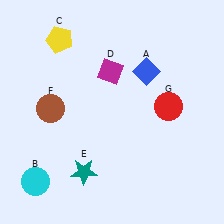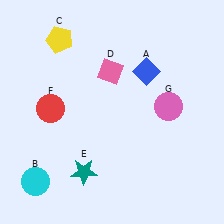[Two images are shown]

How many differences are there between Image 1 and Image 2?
There are 3 differences between the two images.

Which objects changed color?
D changed from magenta to pink. F changed from brown to red. G changed from red to pink.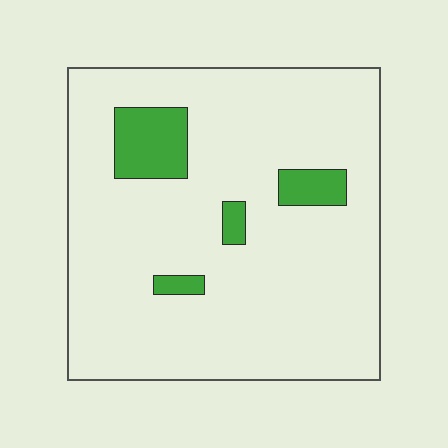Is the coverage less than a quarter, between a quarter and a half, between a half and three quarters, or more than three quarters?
Less than a quarter.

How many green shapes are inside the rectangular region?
4.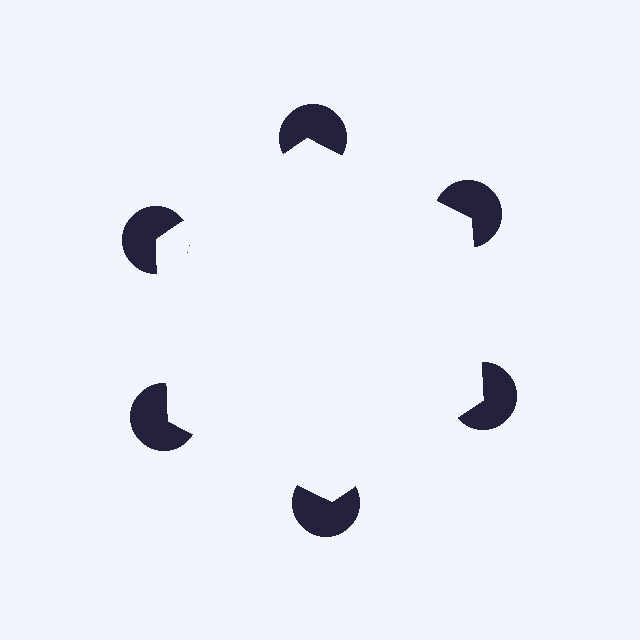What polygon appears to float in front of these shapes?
An illusory hexagon — its edges are inferred from the aligned wedge cuts in the pac-man discs, not physically drawn.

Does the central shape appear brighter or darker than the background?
It typically appears slightly brighter than the background, even though no actual brightness change is drawn.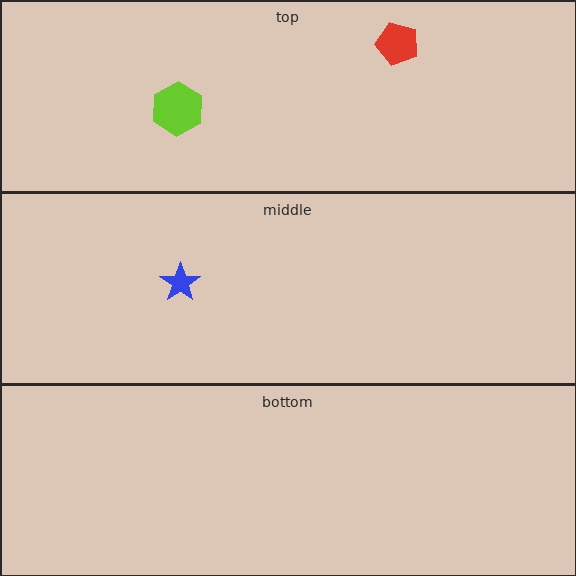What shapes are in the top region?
The lime hexagon, the red pentagon.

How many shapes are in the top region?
2.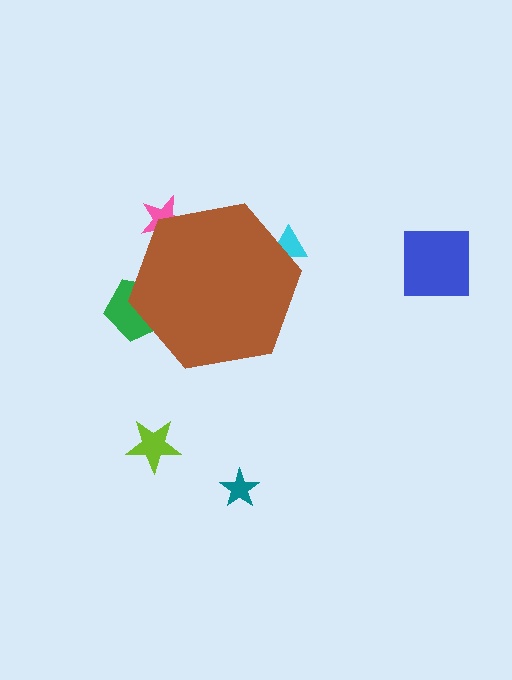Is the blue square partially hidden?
No, the blue square is fully visible.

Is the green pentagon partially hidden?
Yes, the green pentagon is partially hidden behind the brown hexagon.